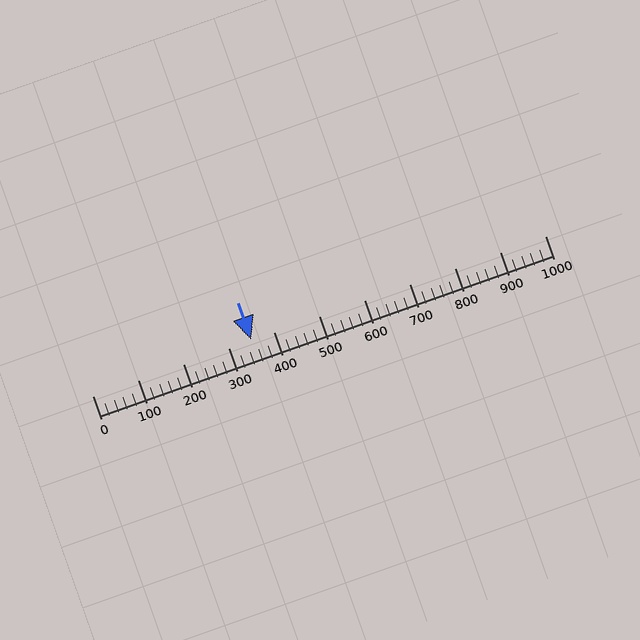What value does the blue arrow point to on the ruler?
The blue arrow points to approximately 352.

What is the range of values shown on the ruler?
The ruler shows values from 0 to 1000.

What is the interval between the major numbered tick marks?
The major tick marks are spaced 100 units apart.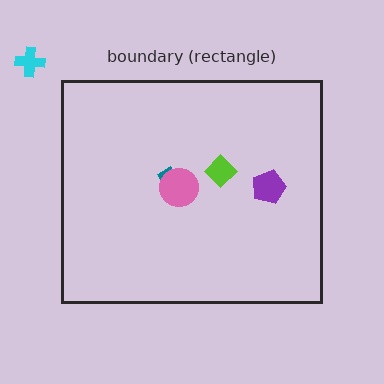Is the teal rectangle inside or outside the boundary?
Inside.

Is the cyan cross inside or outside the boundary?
Outside.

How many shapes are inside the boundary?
4 inside, 1 outside.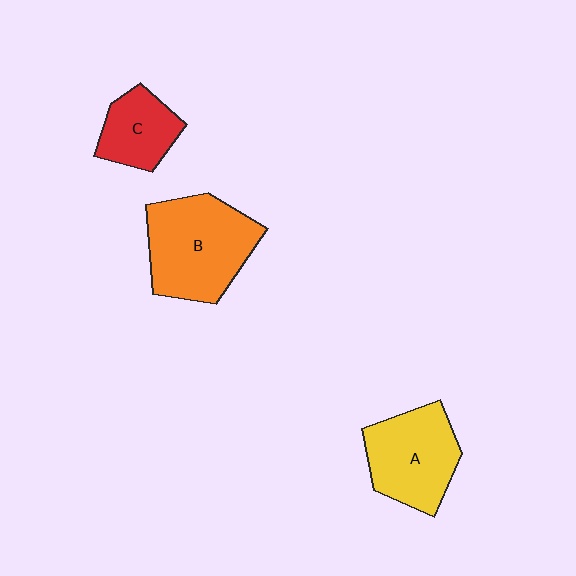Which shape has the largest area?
Shape B (orange).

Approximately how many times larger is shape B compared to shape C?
Approximately 1.9 times.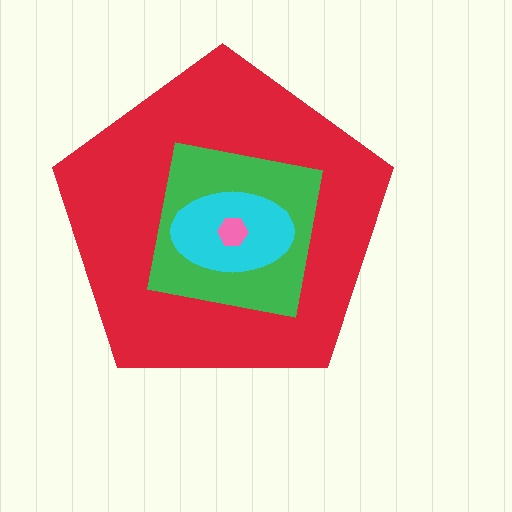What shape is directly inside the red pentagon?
The green square.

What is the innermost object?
The pink hexagon.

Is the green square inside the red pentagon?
Yes.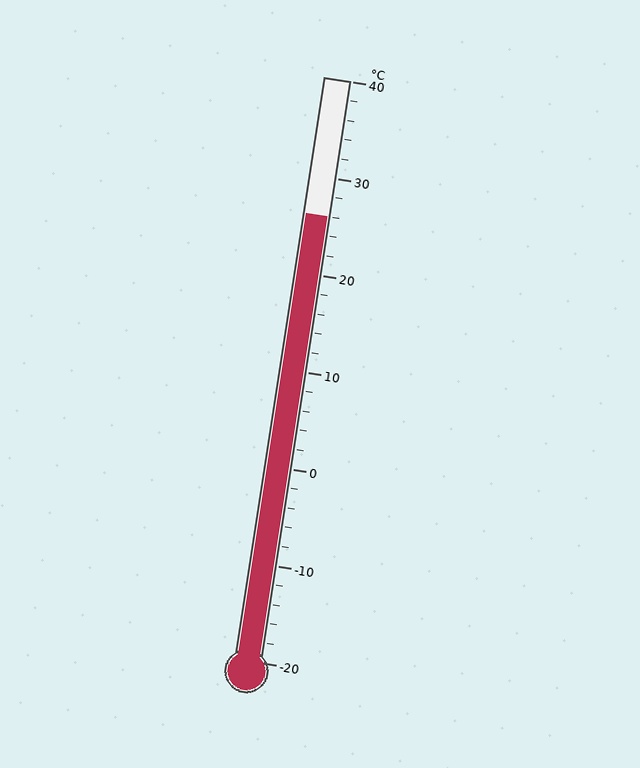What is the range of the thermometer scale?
The thermometer scale ranges from -20°C to 40°C.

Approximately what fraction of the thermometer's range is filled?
The thermometer is filled to approximately 75% of its range.